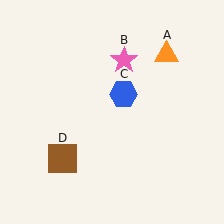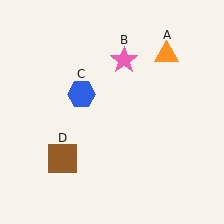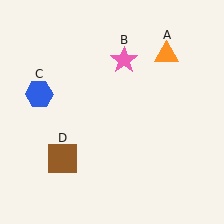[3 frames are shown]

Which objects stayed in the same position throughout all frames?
Orange triangle (object A) and pink star (object B) and brown square (object D) remained stationary.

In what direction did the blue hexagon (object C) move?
The blue hexagon (object C) moved left.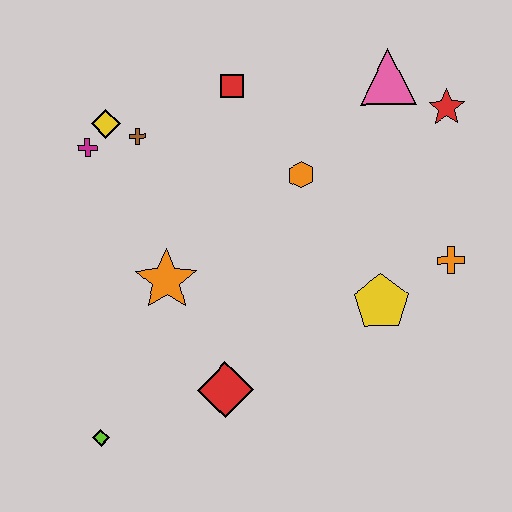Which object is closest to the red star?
The pink triangle is closest to the red star.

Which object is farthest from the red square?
The lime diamond is farthest from the red square.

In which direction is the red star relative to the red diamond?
The red star is above the red diamond.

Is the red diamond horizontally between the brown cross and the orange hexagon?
Yes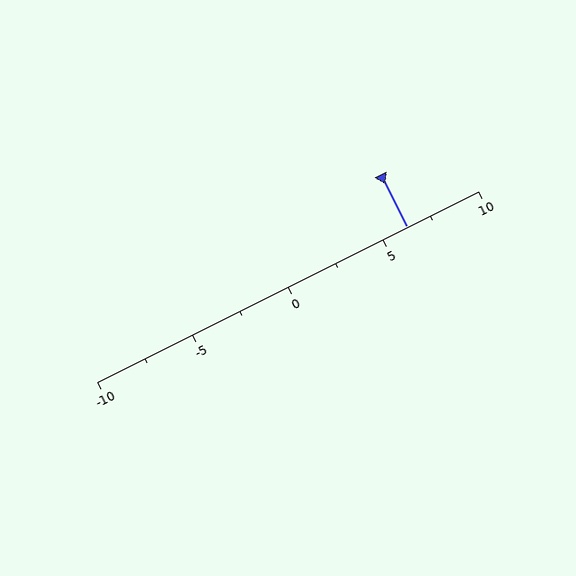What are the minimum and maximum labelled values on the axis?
The axis runs from -10 to 10.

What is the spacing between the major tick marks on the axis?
The major ticks are spaced 5 apart.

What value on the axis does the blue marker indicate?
The marker indicates approximately 6.2.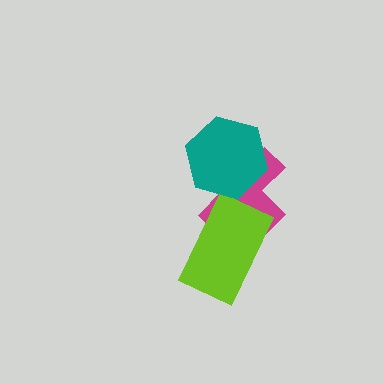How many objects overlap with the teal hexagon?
1 object overlaps with the teal hexagon.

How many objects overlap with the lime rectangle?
1 object overlaps with the lime rectangle.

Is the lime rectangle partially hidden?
No, no other shape covers it.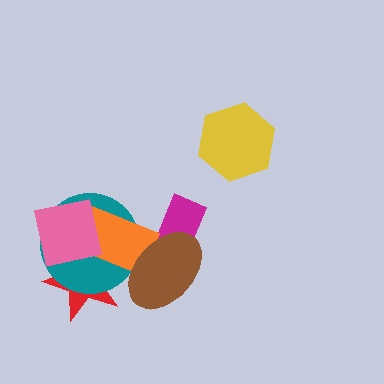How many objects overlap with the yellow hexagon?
0 objects overlap with the yellow hexagon.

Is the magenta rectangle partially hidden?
Yes, it is partially covered by another shape.